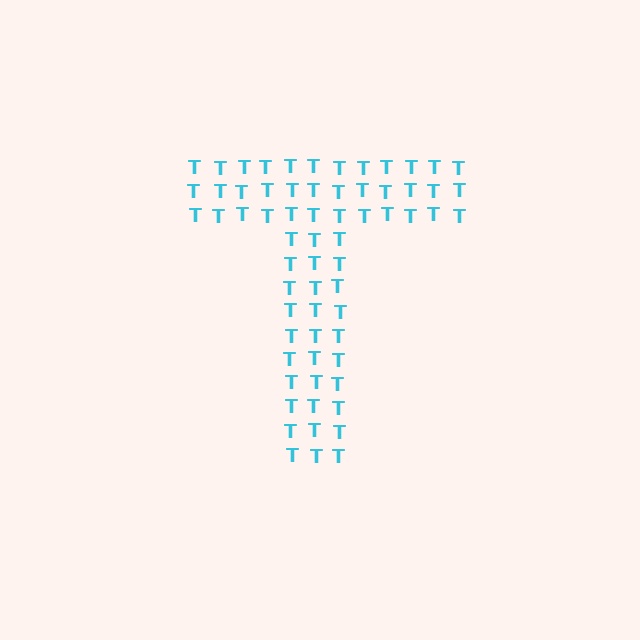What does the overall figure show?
The overall figure shows the letter T.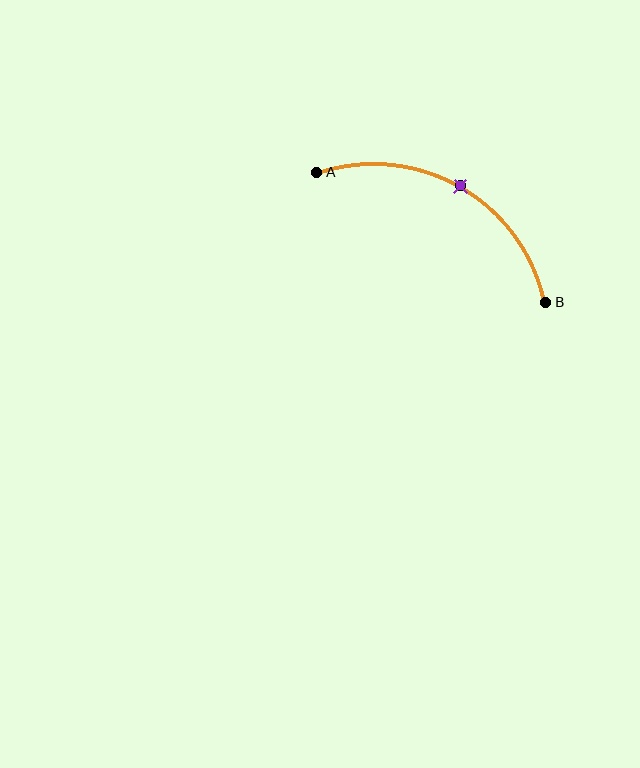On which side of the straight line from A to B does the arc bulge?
The arc bulges above the straight line connecting A and B.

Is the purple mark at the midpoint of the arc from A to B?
Yes. The purple mark lies on the arc at equal arc-length from both A and B — it is the arc midpoint.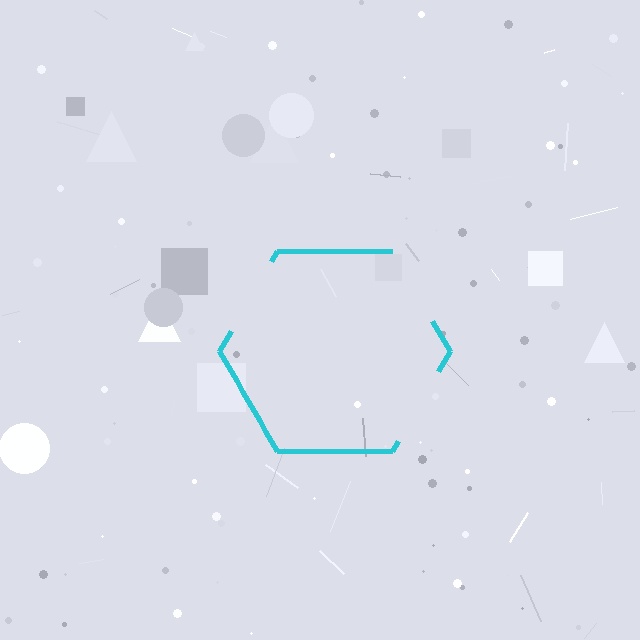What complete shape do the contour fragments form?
The contour fragments form a hexagon.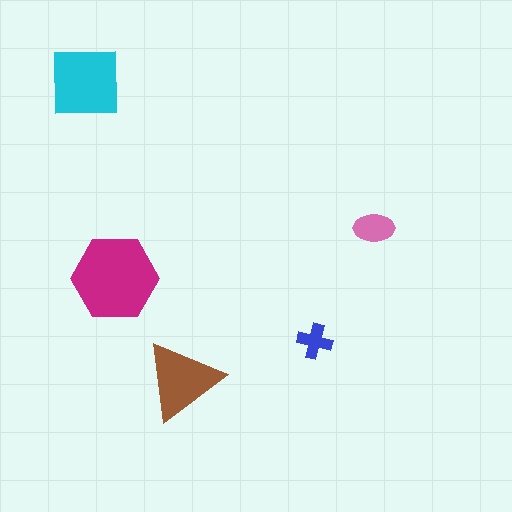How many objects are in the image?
There are 5 objects in the image.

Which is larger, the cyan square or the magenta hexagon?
The magenta hexagon.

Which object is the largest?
The magenta hexagon.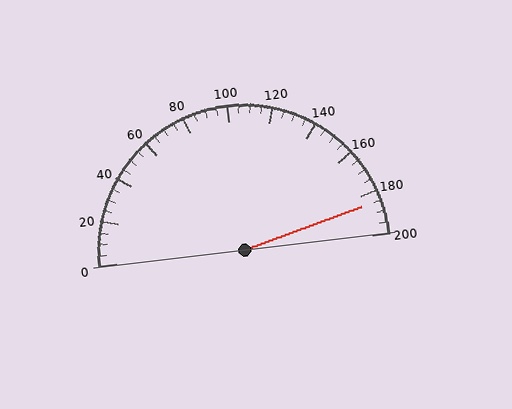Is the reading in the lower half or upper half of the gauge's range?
The reading is in the upper half of the range (0 to 200).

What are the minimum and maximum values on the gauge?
The gauge ranges from 0 to 200.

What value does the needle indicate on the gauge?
The needle indicates approximately 185.